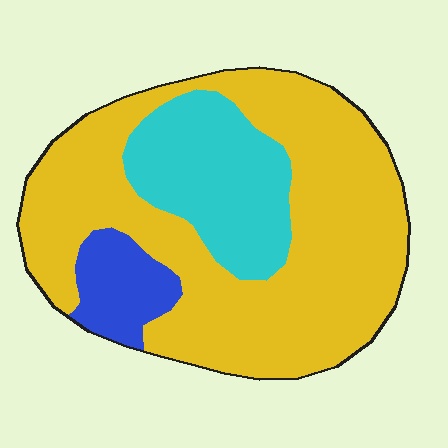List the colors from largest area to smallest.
From largest to smallest: yellow, cyan, blue.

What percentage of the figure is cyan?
Cyan covers around 20% of the figure.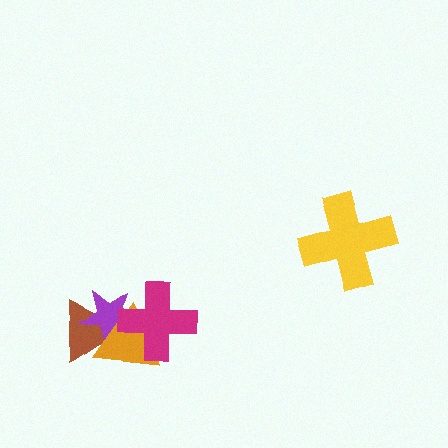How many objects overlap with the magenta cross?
2 objects overlap with the magenta cross.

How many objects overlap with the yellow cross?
0 objects overlap with the yellow cross.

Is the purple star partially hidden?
Yes, it is partially covered by another shape.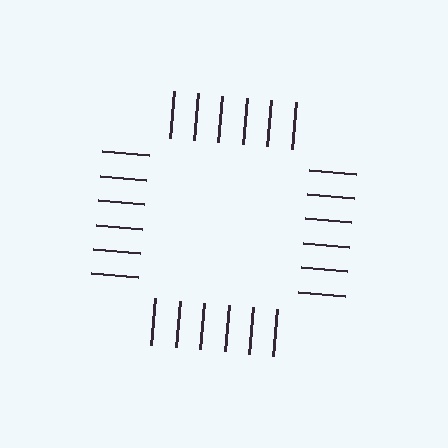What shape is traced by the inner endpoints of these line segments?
An illusory square — the line segments terminate on its edges but no continuous stroke is drawn.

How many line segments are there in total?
24 — 6 along each of the 4 edges.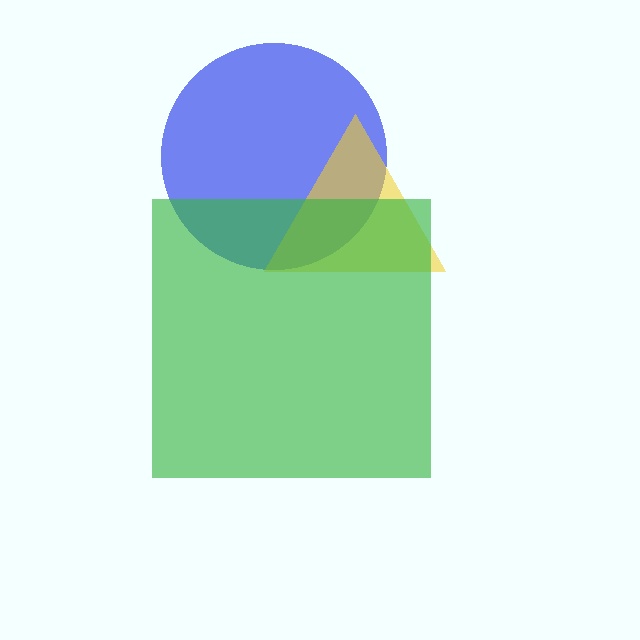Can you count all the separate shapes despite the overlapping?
Yes, there are 3 separate shapes.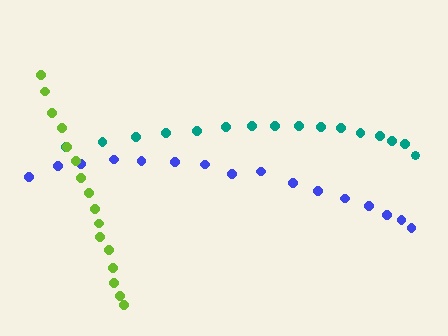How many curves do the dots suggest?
There are 3 distinct paths.